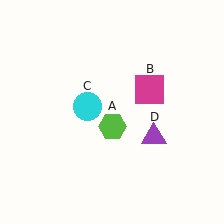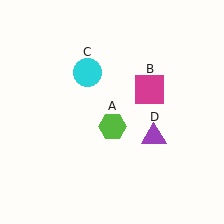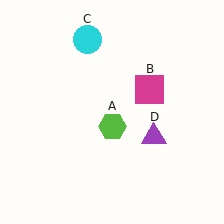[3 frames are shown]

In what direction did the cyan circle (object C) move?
The cyan circle (object C) moved up.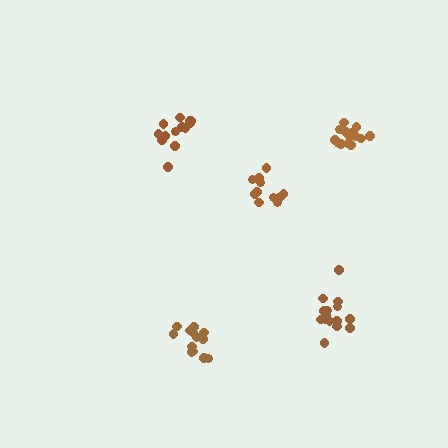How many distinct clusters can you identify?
There are 5 distinct clusters.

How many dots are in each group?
Group 1: 15 dots, Group 2: 13 dots, Group 3: 12 dots, Group 4: 15 dots, Group 5: 13 dots (68 total).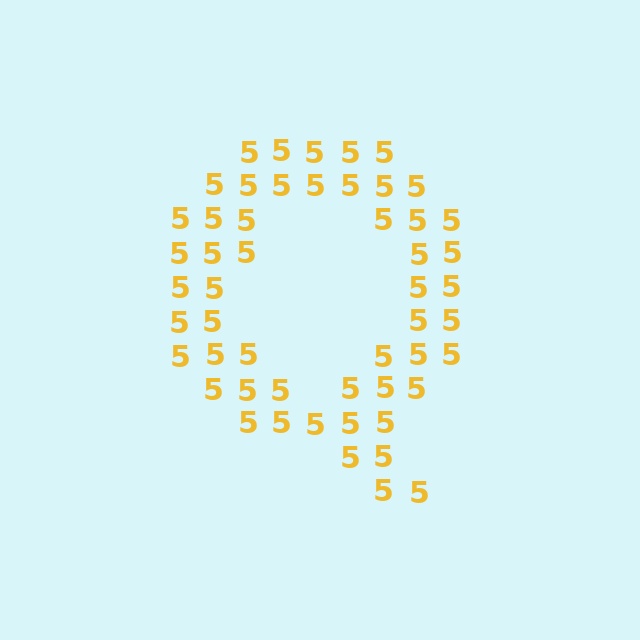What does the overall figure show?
The overall figure shows the letter Q.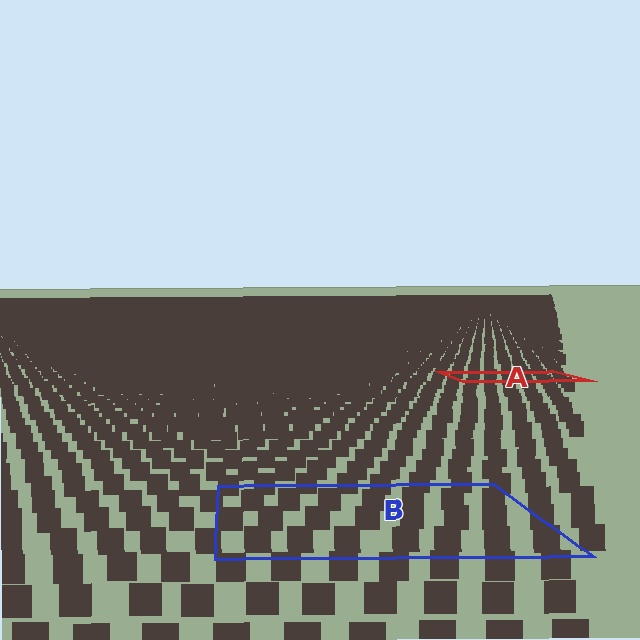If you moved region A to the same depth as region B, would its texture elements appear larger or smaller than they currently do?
They would appear larger. At a closer depth, the same texture elements are projected at a bigger on-screen size.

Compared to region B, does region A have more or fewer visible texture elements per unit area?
Region A has more texture elements per unit area — they are packed more densely because it is farther away.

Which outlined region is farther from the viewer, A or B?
Region A is farther from the viewer — the texture elements inside it appear smaller and more densely packed.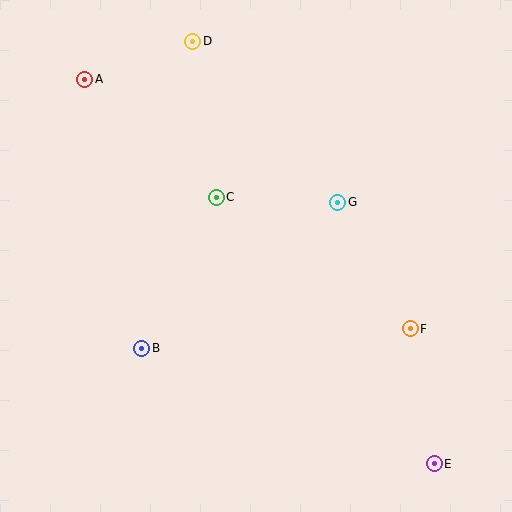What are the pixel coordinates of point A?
Point A is at (85, 79).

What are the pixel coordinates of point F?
Point F is at (410, 329).